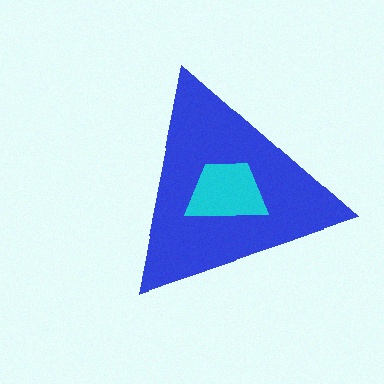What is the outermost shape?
The blue triangle.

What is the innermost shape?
The cyan trapezoid.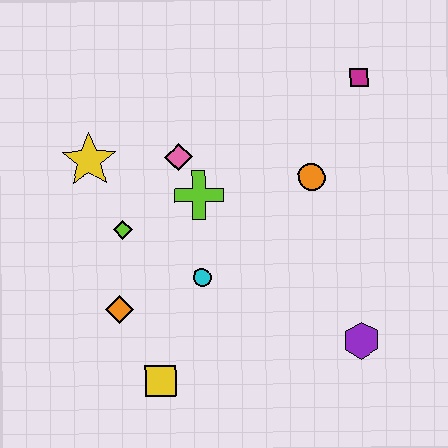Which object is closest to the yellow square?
The orange diamond is closest to the yellow square.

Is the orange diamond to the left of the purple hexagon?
Yes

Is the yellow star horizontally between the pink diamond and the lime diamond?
No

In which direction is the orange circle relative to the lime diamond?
The orange circle is to the right of the lime diamond.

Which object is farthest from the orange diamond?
The magenta square is farthest from the orange diamond.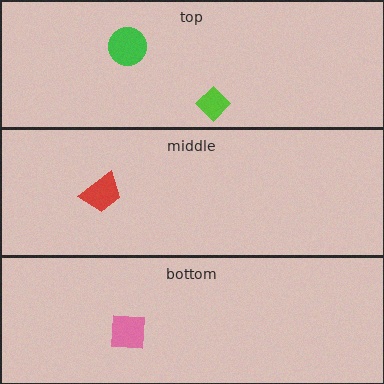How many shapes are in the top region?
2.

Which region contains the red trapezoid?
The middle region.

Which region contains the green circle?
The top region.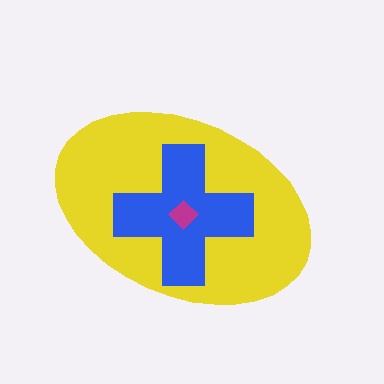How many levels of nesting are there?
3.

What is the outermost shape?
The yellow ellipse.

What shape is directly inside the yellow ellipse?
The blue cross.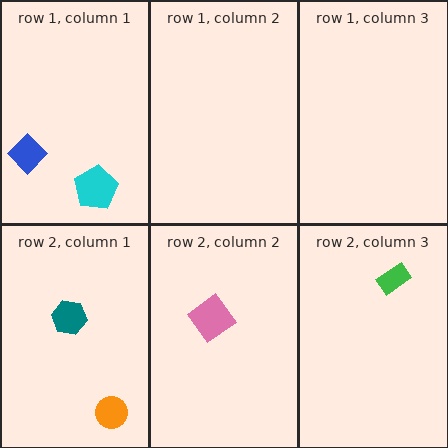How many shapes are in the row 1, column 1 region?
2.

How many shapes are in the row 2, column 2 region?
1.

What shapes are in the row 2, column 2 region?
The pink diamond.